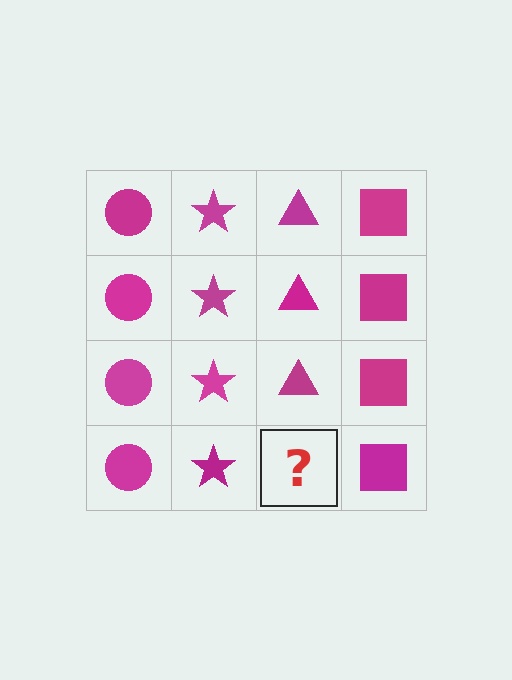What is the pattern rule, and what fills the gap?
The rule is that each column has a consistent shape. The gap should be filled with a magenta triangle.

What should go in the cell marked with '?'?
The missing cell should contain a magenta triangle.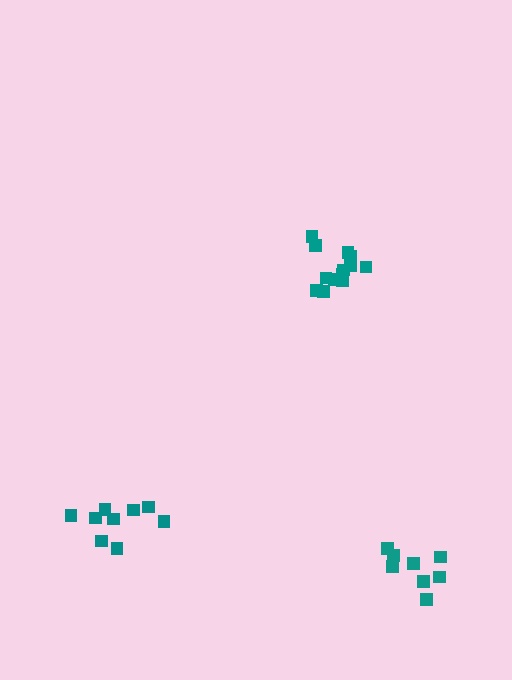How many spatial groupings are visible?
There are 3 spatial groupings.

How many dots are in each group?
Group 1: 8 dots, Group 2: 14 dots, Group 3: 9 dots (31 total).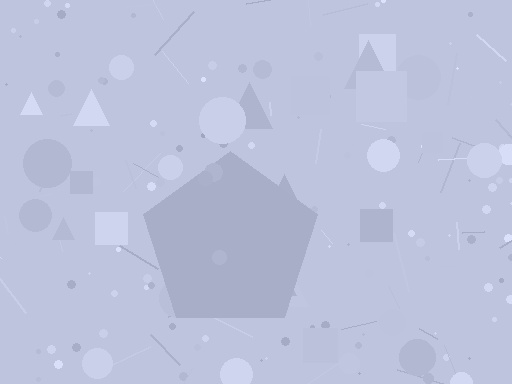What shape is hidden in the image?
A pentagon is hidden in the image.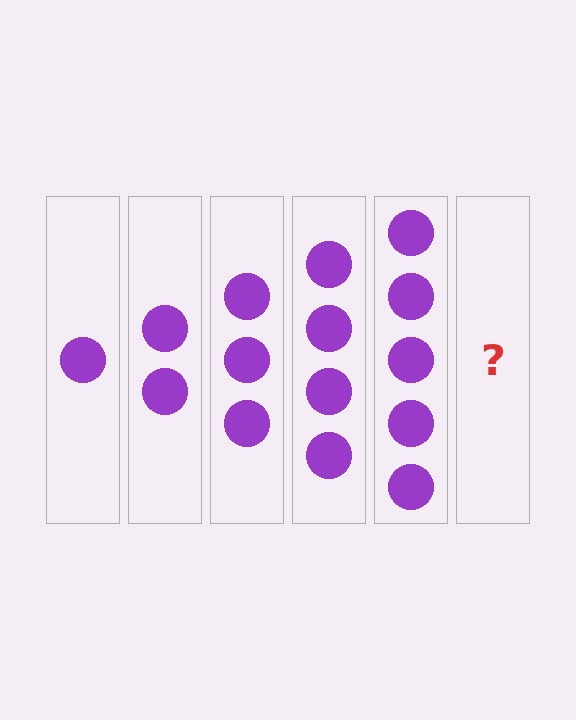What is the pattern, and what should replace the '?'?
The pattern is that each step adds one more circle. The '?' should be 6 circles.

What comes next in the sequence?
The next element should be 6 circles.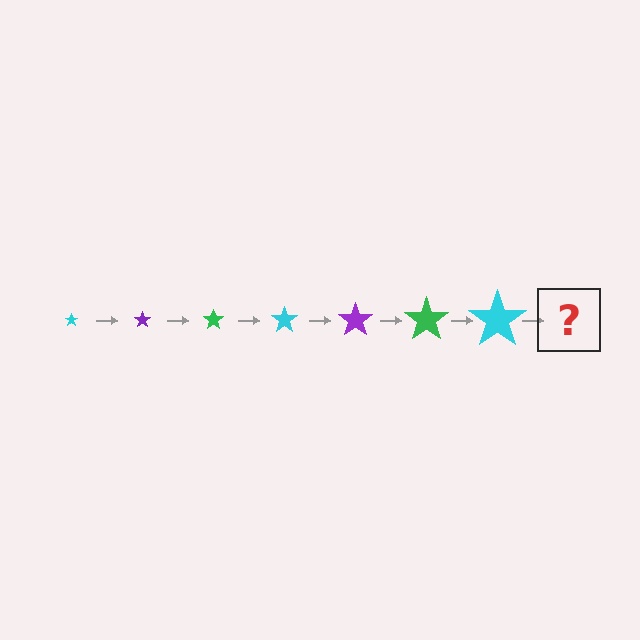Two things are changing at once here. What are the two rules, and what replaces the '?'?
The two rules are that the star grows larger each step and the color cycles through cyan, purple, and green. The '?' should be a purple star, larger than the previous one.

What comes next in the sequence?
The next element should be a purple star, larger than the previous one.